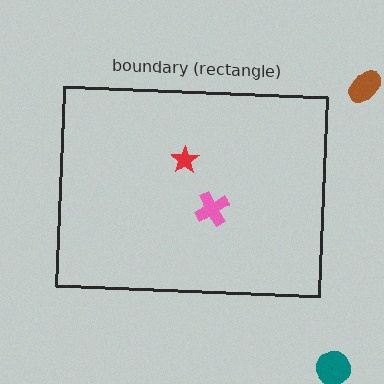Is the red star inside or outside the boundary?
Inside.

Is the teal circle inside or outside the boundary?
Outside.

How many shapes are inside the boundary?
2 inside, 2 outside.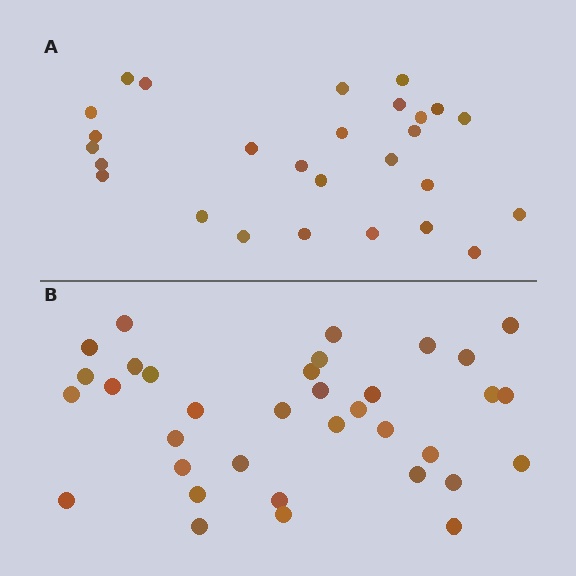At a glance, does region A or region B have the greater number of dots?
Region B (the bottom region) has more dots.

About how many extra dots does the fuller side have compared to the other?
Region B has roughly 8 or so more dots than region A.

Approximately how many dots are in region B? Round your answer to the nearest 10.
About 40 dots. (The exact count is 35, which rounds to 40.)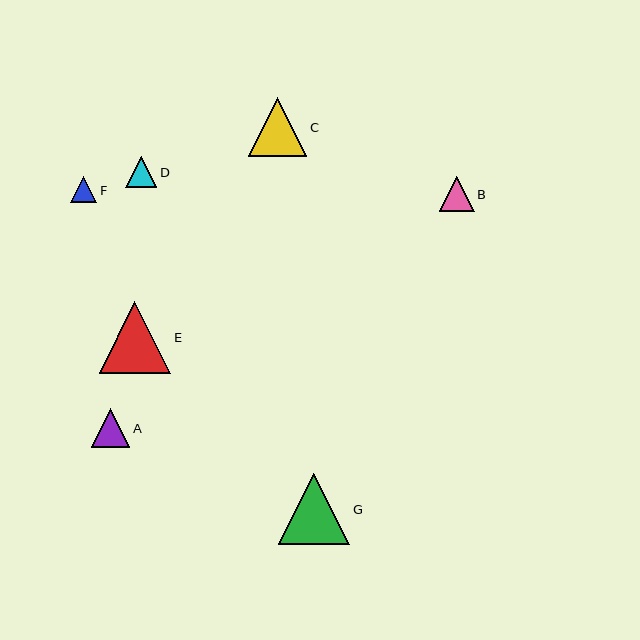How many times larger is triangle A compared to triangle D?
Triangle A is approximately 1.3 times the size of triangle D.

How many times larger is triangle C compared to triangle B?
Triangle C is approximately 1.7 times the size of triangle B.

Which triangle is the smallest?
Triangle F is the smallest with a size of approximately 26 pixels.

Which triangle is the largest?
Triangle E is the largest with a size of approximately 72 pixels.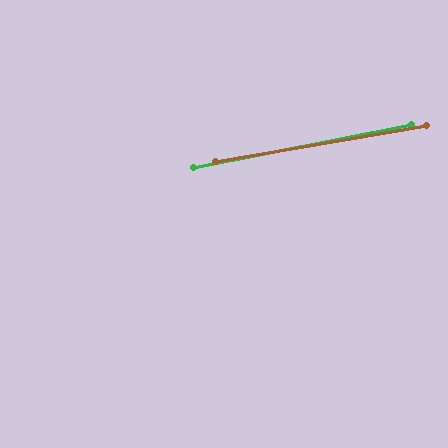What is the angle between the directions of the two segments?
Approximately 1 degree.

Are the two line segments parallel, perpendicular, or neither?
Parallel — their directions differ by only 1.3°.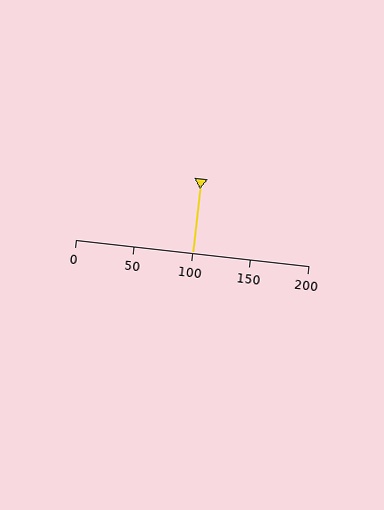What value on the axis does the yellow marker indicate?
The marker indicates approximately 100.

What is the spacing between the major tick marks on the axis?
The major ticks are spaced 50 apart.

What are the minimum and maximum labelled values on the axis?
The axis runs from 0 to 200.